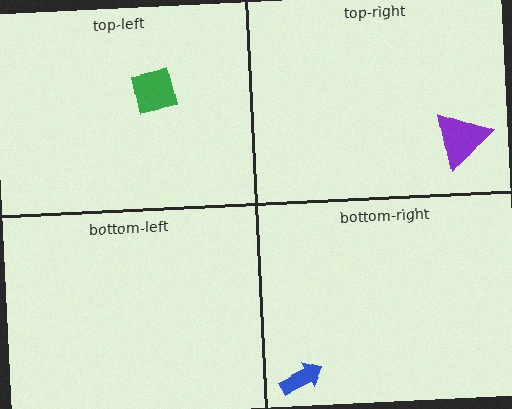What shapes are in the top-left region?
The green square.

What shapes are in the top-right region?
The purple triangle.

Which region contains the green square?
The top-left region.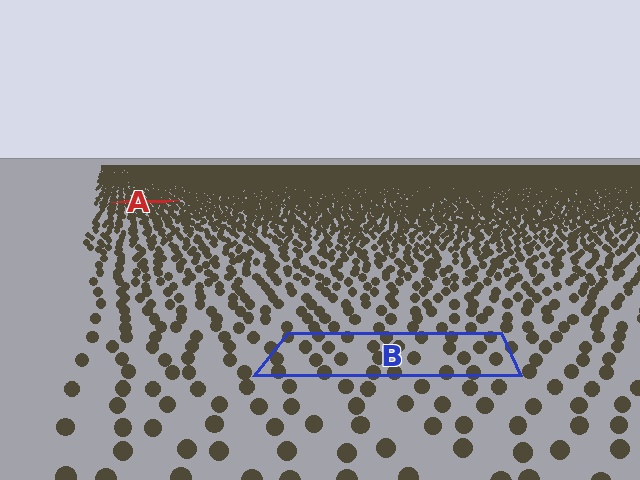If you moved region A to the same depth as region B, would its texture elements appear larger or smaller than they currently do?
They would appear larger. At a closer depth, the same texture elements are projected at a bigger on-screen size.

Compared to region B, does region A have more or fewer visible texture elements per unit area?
Region A has more texture elements per unit area — they are packed more densely because it is farther away.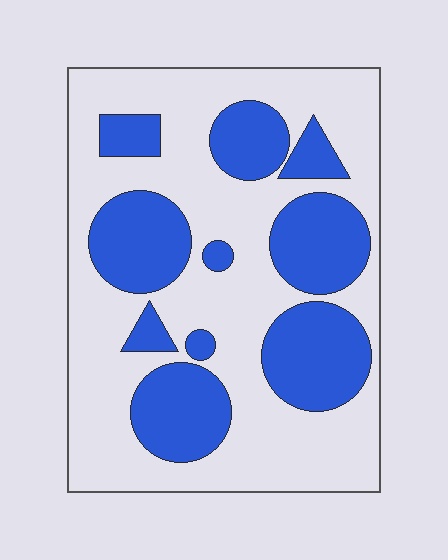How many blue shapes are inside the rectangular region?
10.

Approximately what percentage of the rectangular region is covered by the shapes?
Approximately 35%.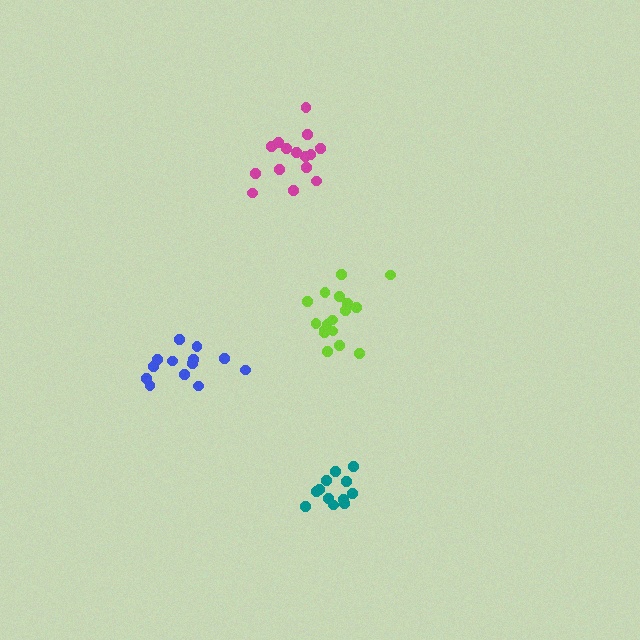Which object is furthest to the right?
The teal cluster is rightmost.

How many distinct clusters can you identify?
There are 4 distinct clusters.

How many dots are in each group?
Group 1: 17 dots, Group 2: 15 dots, Group 3: 13 dots, Group 4: 12 dots (57 total).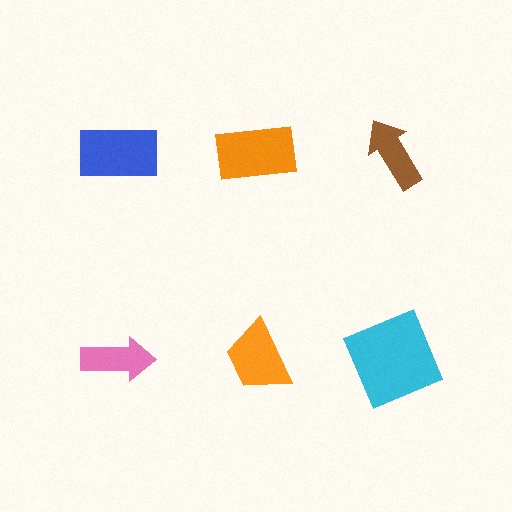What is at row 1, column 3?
A brown arrow.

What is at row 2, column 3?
A cyan square.